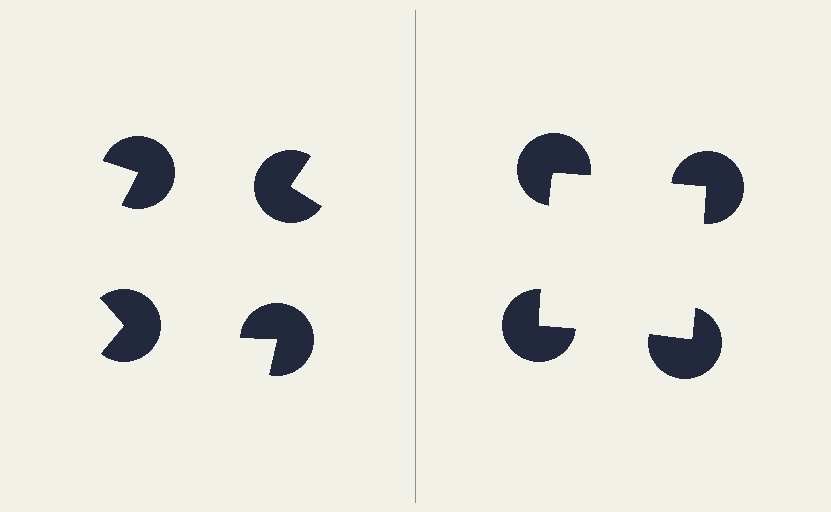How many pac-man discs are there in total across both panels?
8 — 4 on each side.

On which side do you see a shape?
An illusory square appears on the right side. On the left side the wedge cuts are rotated, so no coherent shape forms.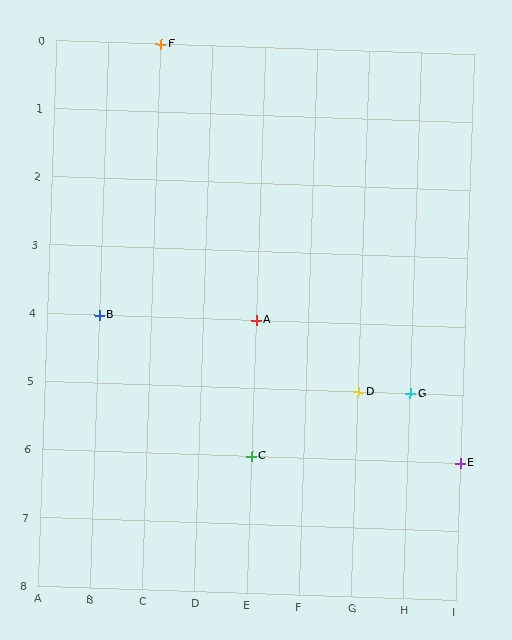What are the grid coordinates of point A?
Point A is at grid coordinates (E, 4).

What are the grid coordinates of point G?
Point G is at grid coordinates (H, 5).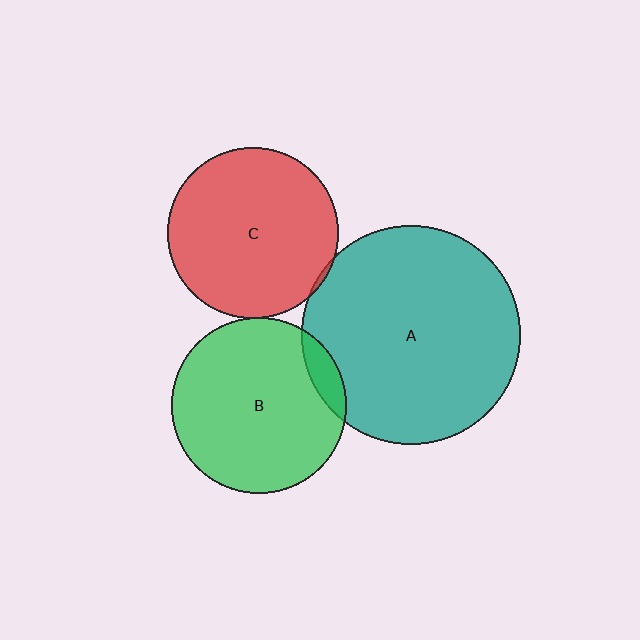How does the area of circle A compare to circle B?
Approximately 1.6 times.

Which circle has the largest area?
Circle A (teal).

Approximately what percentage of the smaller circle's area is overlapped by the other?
Approximately 5%.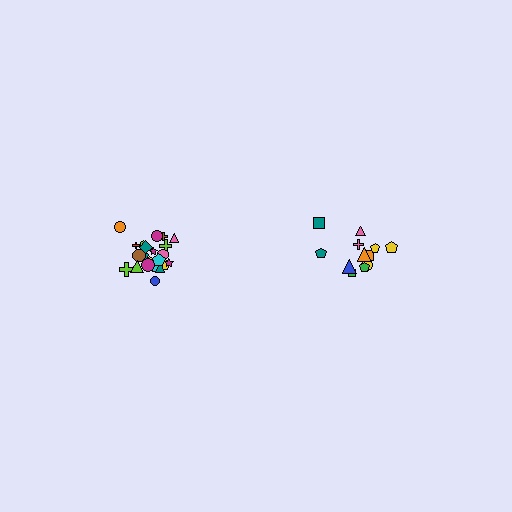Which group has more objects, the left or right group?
The left group.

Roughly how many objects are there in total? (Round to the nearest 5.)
Roughly 35 objects in total.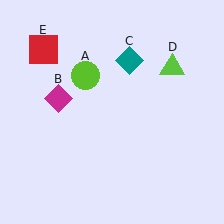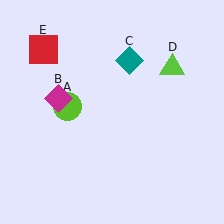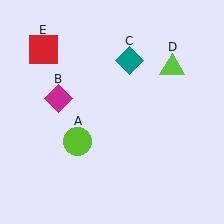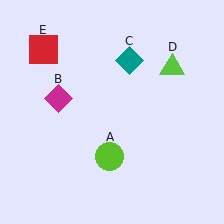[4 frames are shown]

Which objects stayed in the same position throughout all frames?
Magenta diamond (object B) and teal diamond (object C) and lime triangle (object D) and red square (object E) remained stationary.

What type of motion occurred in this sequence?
The lime circle (object A) rotated counterclockwise around the center of the scene.